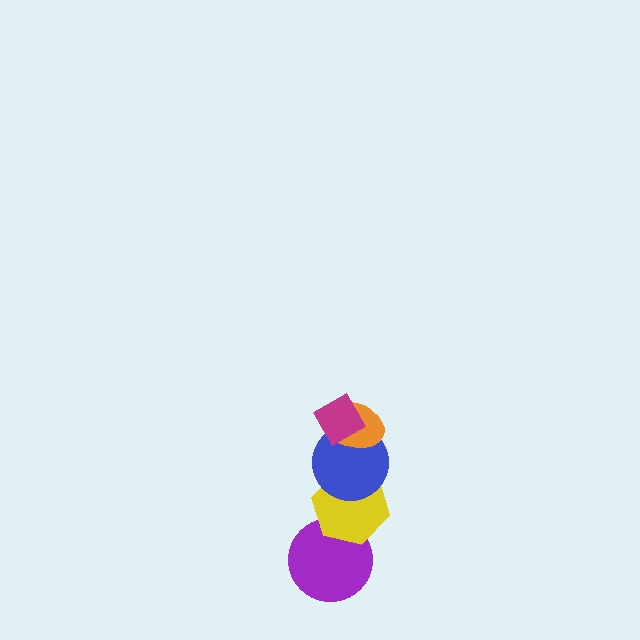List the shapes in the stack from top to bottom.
From top to bottom: the magenta diamond, the orange ellipse, the blue circle, the yellow hexagon, the purple circle.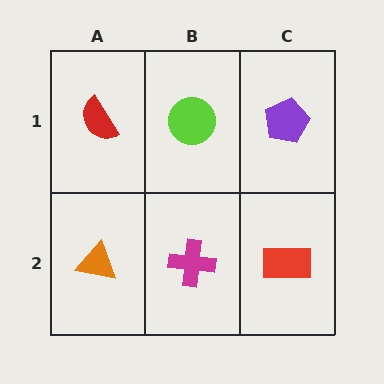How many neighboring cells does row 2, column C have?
2.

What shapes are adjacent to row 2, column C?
A purple pentagon (row 1, column C), a magenta cross (row 2, column B).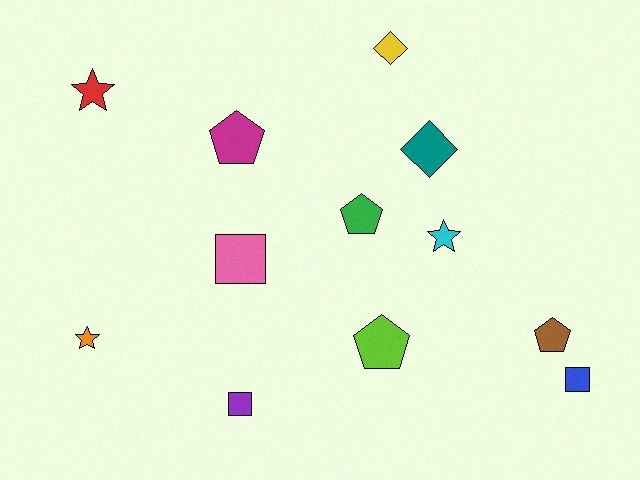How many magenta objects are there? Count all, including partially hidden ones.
There is 1 magenta object.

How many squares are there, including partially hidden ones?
There are 3 squares.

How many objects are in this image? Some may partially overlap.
There are 12 objects.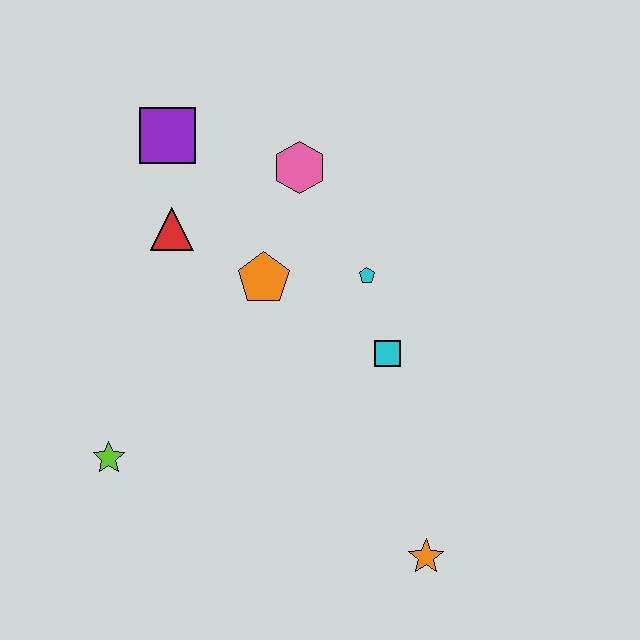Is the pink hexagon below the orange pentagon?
No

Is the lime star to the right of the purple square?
No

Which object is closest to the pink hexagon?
The orange pentagon is closest to the pink hexagon.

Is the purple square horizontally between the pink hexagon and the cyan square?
No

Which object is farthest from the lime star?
The pink hexagon is farthest from the lime star.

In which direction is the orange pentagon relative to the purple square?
The orange pentagon is below the purple square.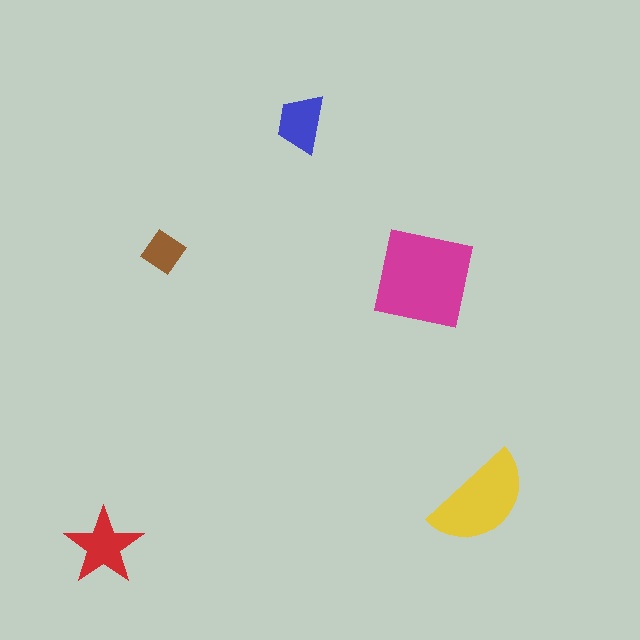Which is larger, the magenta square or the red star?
The magenta square.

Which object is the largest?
The magenta square.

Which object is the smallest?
The brown diamond.